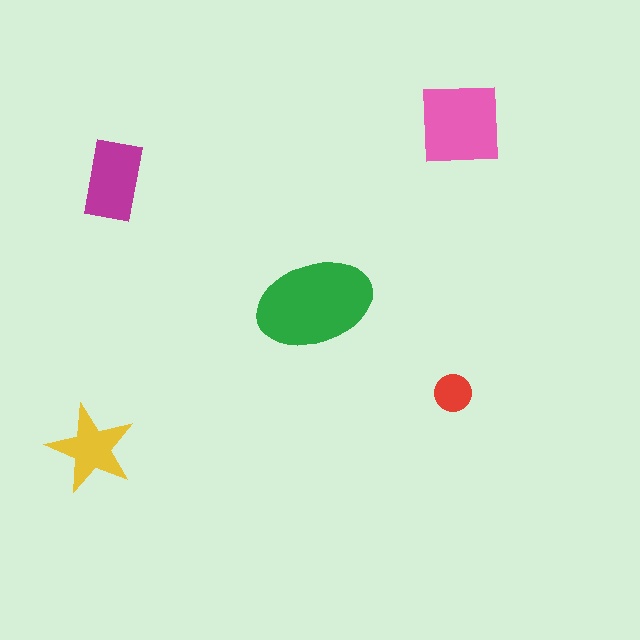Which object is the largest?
The green ellipse.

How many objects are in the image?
There are 5 objects in the image.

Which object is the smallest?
The red circle.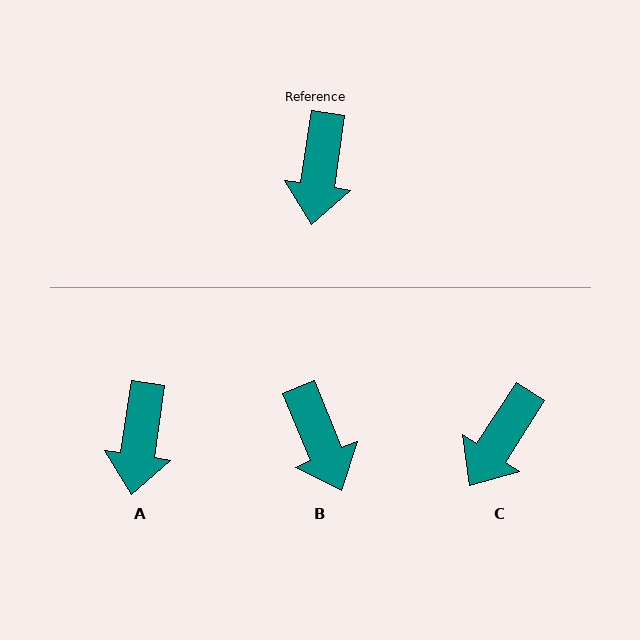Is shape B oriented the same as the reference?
No, it is off by about 31 degrees.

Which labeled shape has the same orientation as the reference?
A.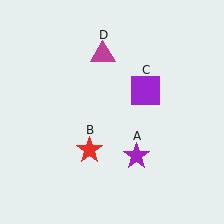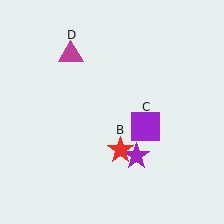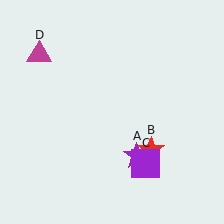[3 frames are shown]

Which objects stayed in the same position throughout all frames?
Purple star (object A) remained stationary.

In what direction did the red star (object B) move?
The red star (object B) moved right.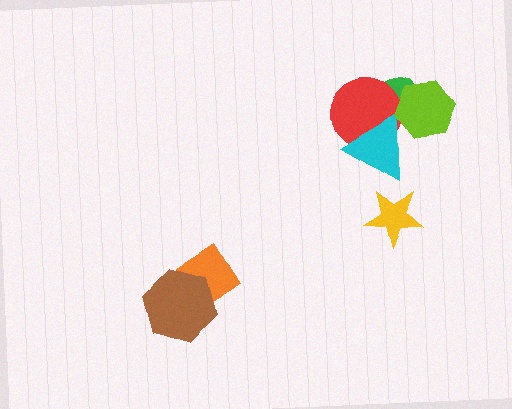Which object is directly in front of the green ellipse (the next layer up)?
The red circle is directly in front of the green ellipse.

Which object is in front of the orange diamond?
The brown hexagon is in front of the orange diamond.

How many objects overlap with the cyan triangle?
3 objects overlap with the cyan triangle.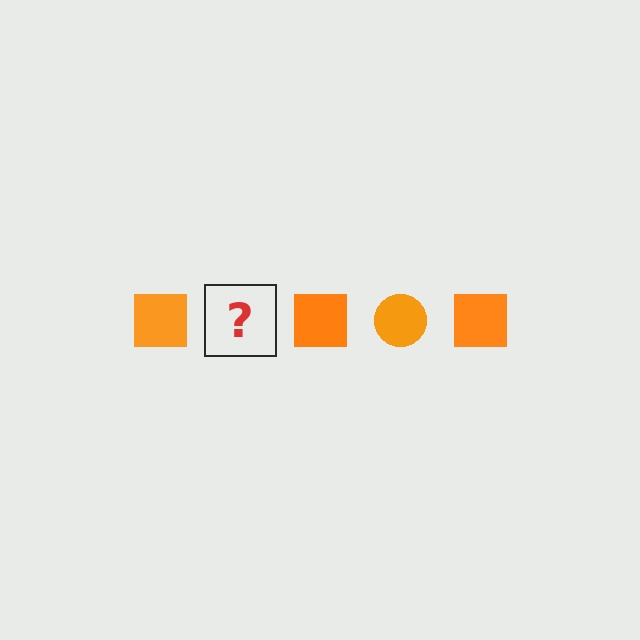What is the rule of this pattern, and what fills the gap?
The rule is that the pattern cycles through square, circle shapes in orange. The gap should be filled with an orange circle.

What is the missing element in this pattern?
The missing element is an orange circle.